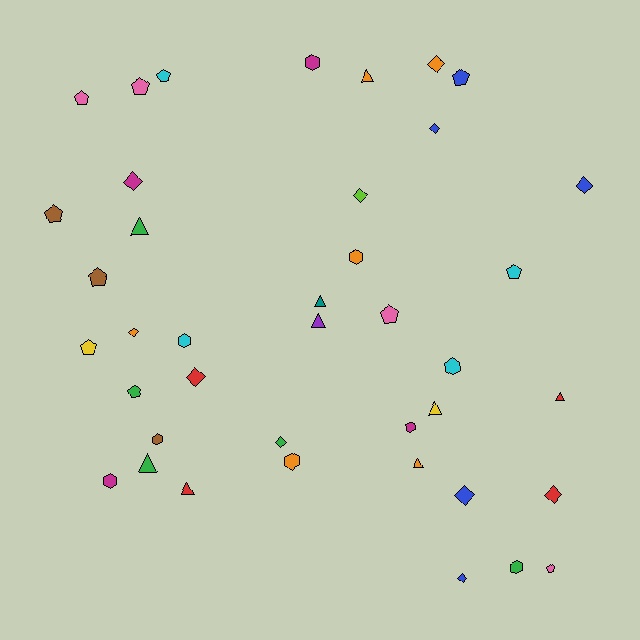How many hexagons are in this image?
There are 9 hexagons.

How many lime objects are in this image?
There is 1 lime object.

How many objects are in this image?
There are 40 objects.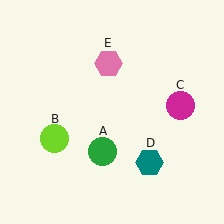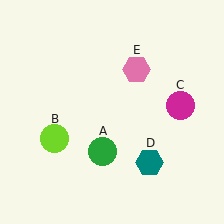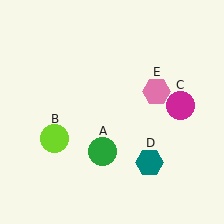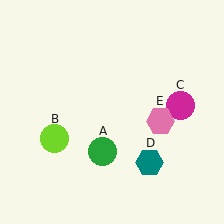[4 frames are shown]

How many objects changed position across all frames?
1 object changed position: pink hexagon (object E).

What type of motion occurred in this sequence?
The pink hexagon (object E) rotated clockwise around the center of the scene.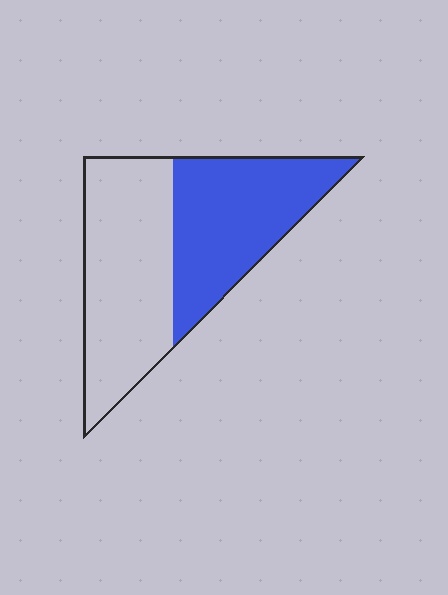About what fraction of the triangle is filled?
About one half (1/2).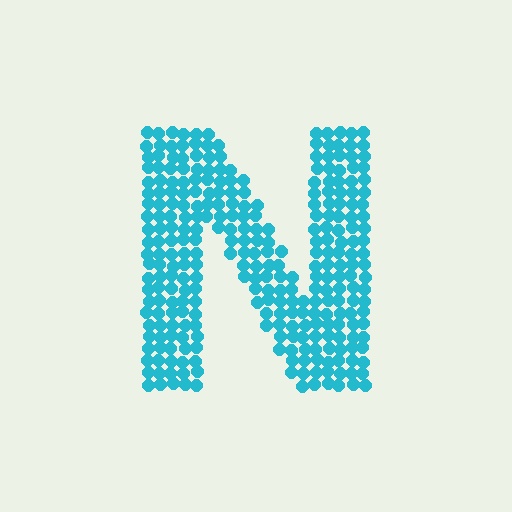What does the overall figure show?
The overall figure shows the letter N.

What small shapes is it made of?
It is made of small circles.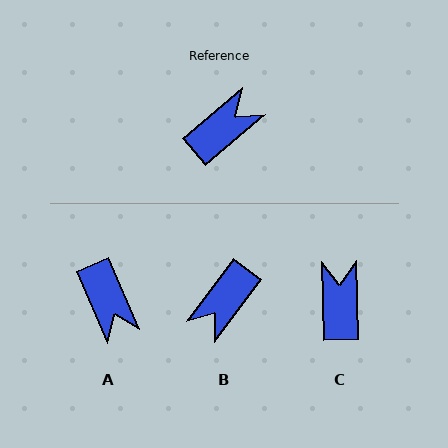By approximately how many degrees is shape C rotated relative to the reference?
Approximately 51 degrees counter-clockwise.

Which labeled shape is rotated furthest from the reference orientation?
B, about 168 degrees away.